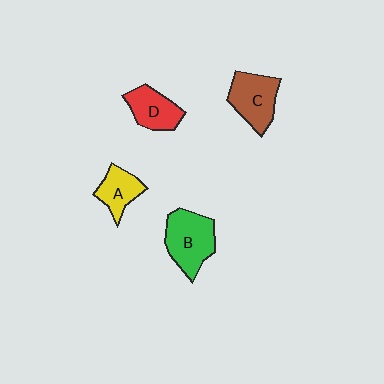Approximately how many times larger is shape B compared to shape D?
Approximately 1.4 times.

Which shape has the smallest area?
Shape A (yellow).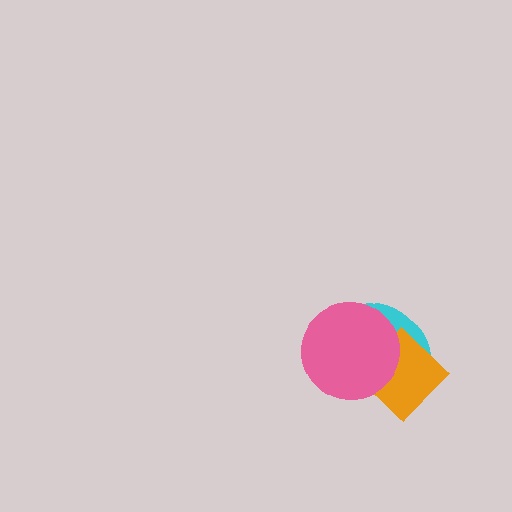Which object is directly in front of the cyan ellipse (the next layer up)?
The orange diamond is directly in front of the cyan ellipse.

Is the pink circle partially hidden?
No, no other shape covers it.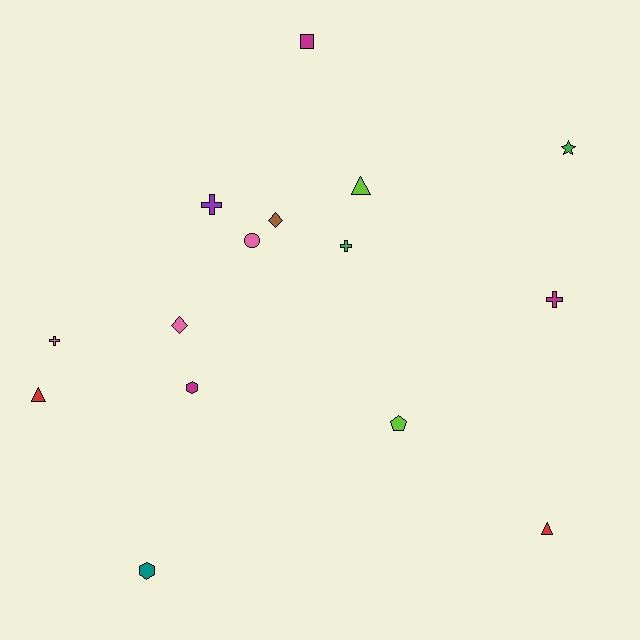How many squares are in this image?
There is 1 square.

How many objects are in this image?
There are 15 objects.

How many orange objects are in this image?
There are no orange objects.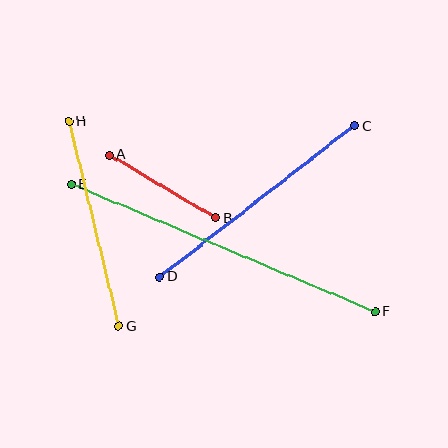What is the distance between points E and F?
The distance is approximately 329 pixels.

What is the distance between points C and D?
The distance is approximately 247 pixels.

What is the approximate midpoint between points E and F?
The midpoint is at approximately (223, 248) pixels.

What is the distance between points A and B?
The distance is approximately 123 pixels.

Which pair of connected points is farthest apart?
Points E and F are farthest apart.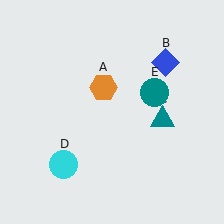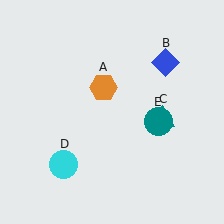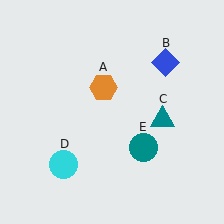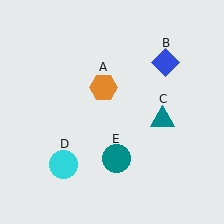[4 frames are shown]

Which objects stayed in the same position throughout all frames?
Orange hexagon (object A) and blue diamond (object B) and teal triangle (object C) and cyan circle (object D) remained stationary.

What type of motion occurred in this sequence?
The teal circle (object E) rotated clockwise around the center of the scene.